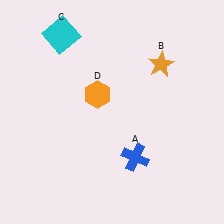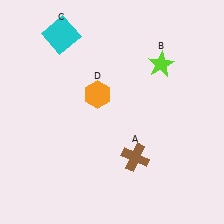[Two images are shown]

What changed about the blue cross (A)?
In Image 1, A is blue. In Image 2, it changed to brown.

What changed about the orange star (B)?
In Image 1, B is orange. In Image 2, it changed to lime.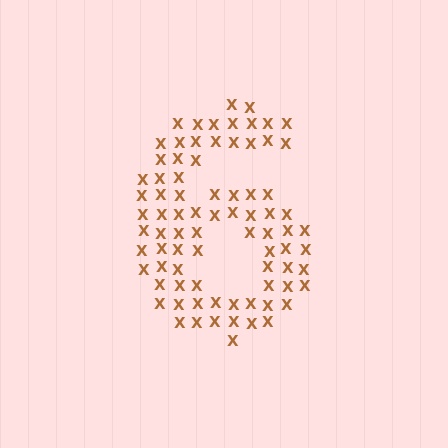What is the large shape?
The large shape is the digit 6.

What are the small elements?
The small elements are letter X's.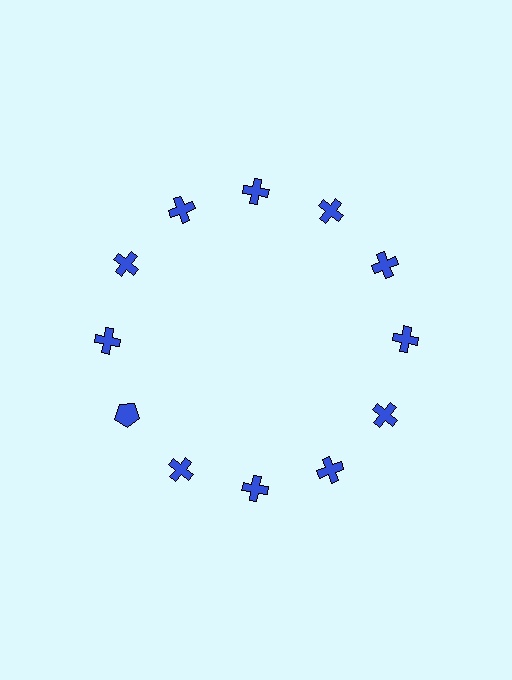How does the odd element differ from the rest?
It has a different shape: pentagon instead of cross.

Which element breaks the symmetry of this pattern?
The blue pentagon at roughly the 8 o'clock position breaks the symmetry. All other shapes are blue crosses.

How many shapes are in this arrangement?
There are 12 shapes arranged in a ring pattern.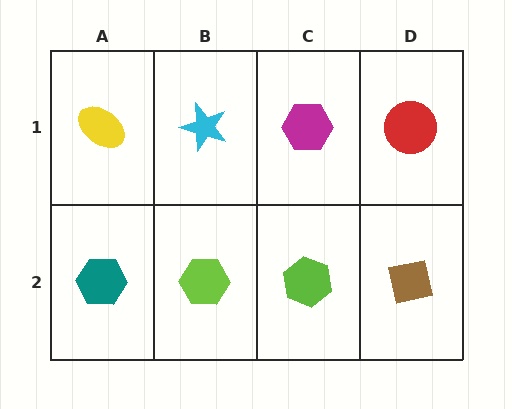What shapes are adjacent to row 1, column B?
A lime hexagon (row 2, column B), a yellow ellipse (row 1, column A), a magenta hexagon (row 1, column C).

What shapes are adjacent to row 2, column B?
A cyan star (row 1, column B), a teal hexagon (row 2, column A), a lime hexagon (row 2, column C).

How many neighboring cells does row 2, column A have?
2.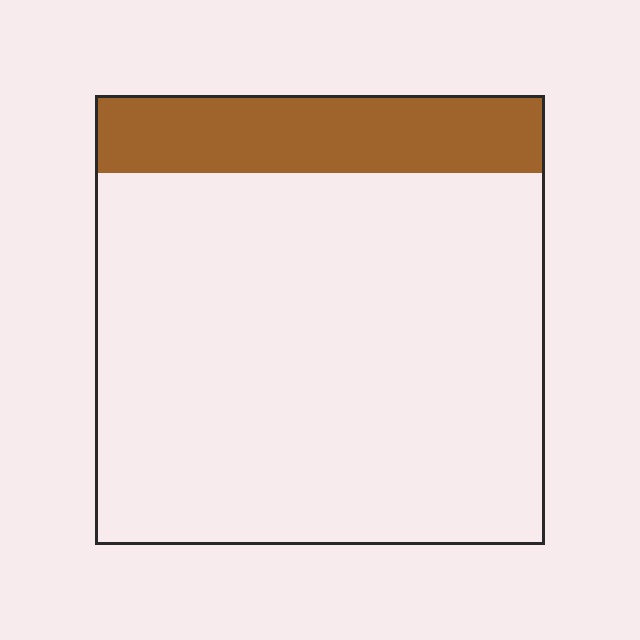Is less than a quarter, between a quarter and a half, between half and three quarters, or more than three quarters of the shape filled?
Less than a quarter.